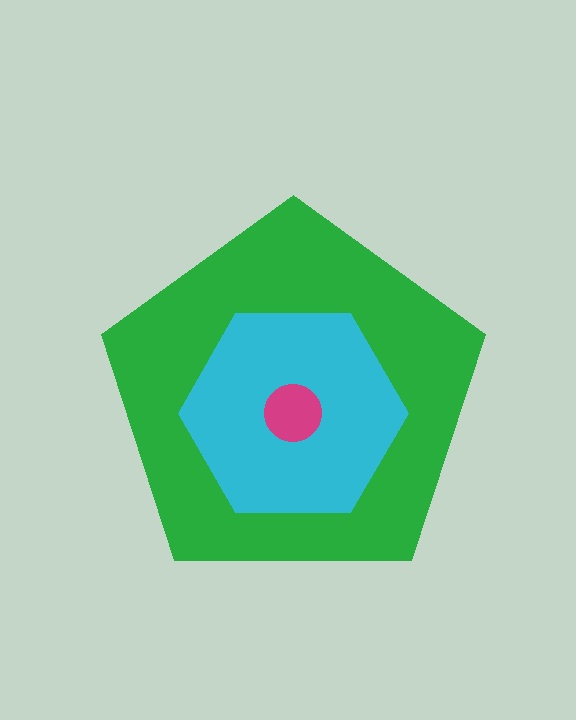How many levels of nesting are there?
3.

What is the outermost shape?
The green pentagon.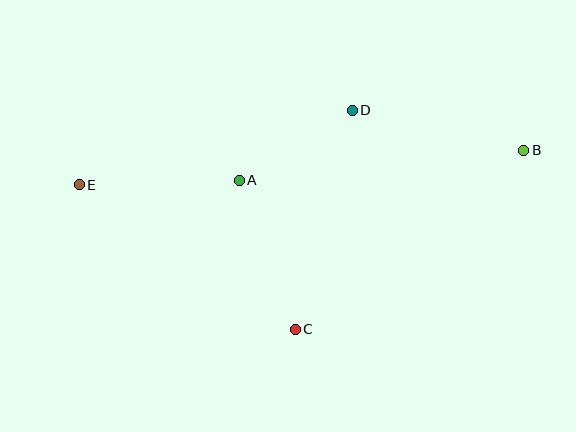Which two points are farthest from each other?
Points B and E are farthest from each other.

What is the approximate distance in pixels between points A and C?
The distance between A and C is approximately 159 pixels.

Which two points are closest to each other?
Points A and D are closest to each other.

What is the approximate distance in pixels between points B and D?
The distance between B and D is approximately 176 pixels.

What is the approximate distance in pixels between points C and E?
The distance between C and E is approximately 260 pixels.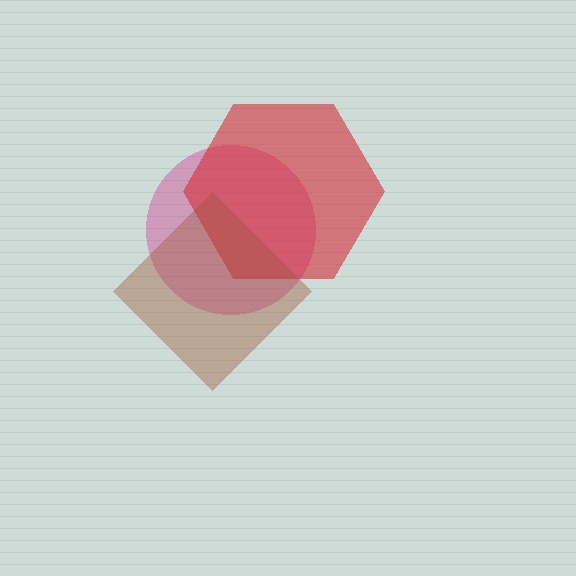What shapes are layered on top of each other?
The layered shapes are: a magenta circle, a red hexagon, a brown diamond.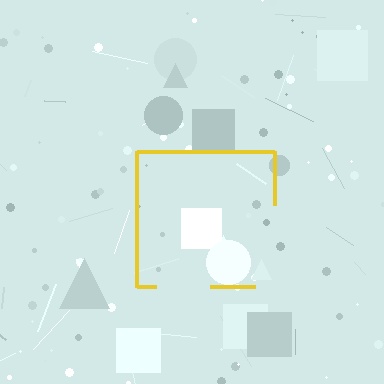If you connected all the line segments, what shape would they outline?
They would outline a square.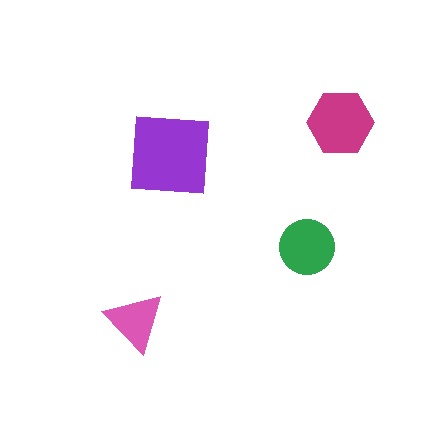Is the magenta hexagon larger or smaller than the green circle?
Larger.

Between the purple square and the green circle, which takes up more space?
The purple square.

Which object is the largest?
The purple square.